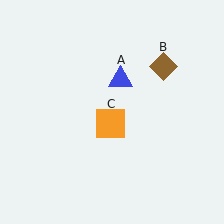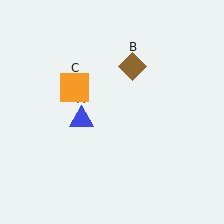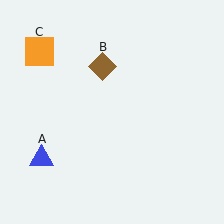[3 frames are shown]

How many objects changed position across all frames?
3 objects changed position: blue triangle (object A), brown diamond (object B), orange square (object C).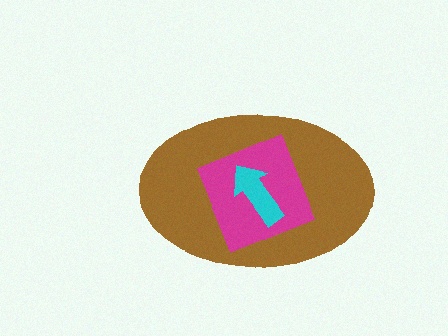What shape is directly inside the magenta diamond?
The cyan arrow.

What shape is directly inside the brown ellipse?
The magenta diamond.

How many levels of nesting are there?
3.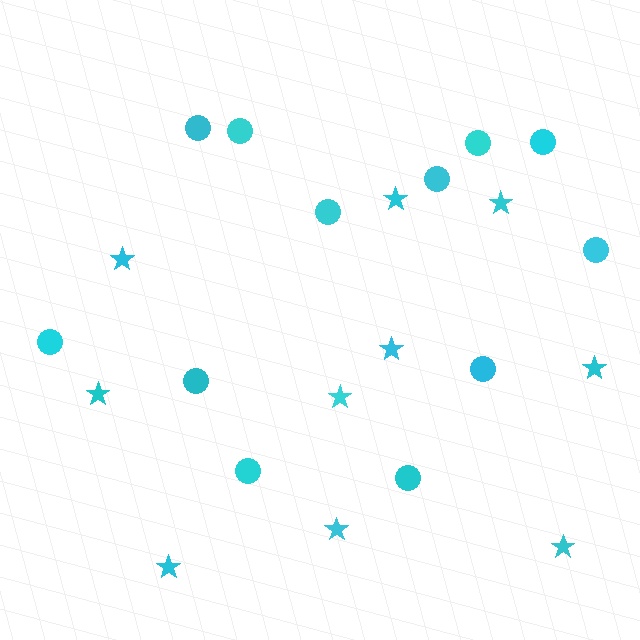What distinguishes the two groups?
There are 2 groups: one group of circles (12) and one group of stars (10).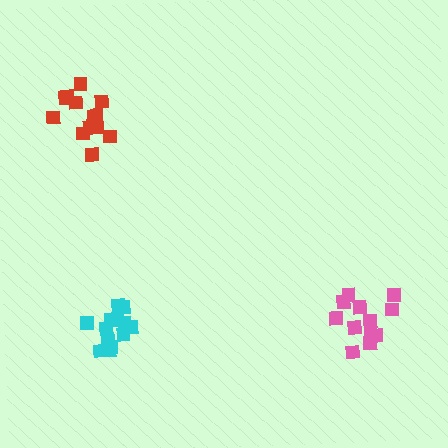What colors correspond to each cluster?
The clusters are colored: cyan, pink, red.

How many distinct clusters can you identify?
There are 3 distinct clusters.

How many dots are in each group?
Group 1: 13 dots, Group 2: 13 dots, Group 3: 14 dots (40 total).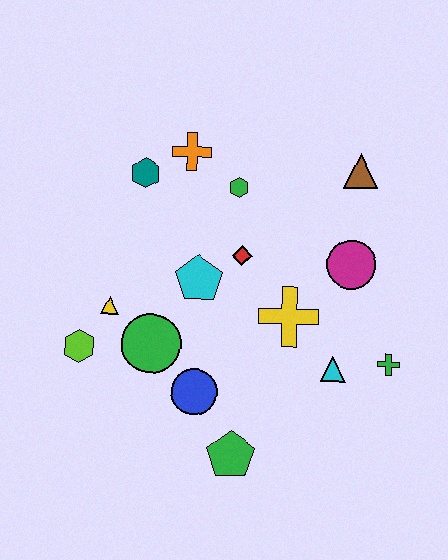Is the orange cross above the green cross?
Yes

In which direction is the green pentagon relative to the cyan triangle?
The green pentagon is to the left of the cyan triangle.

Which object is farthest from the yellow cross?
The lime hexagon is farthest from the yellow cross.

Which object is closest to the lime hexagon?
The yellow triangle is closest to the lime hexagon.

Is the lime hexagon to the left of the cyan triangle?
Yes